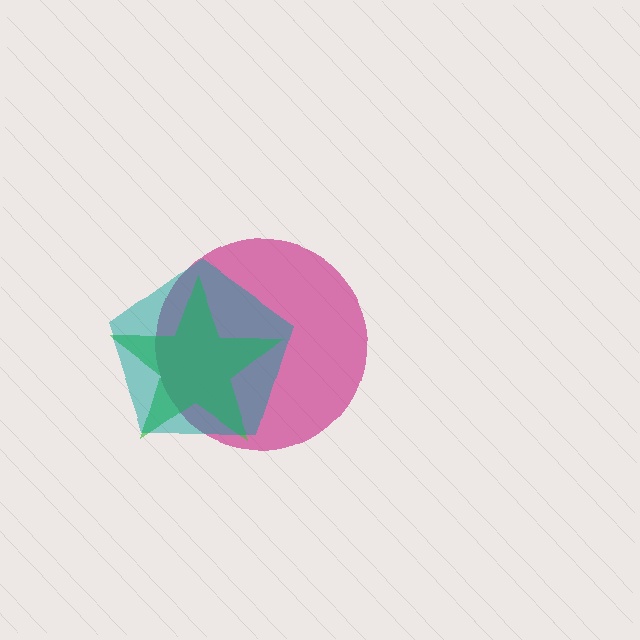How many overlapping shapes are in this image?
There are 3 overlapping shapes in the image.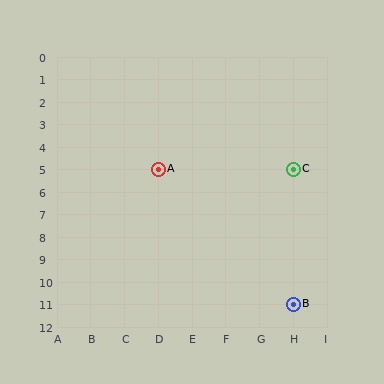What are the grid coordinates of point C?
Point C is at grid coordinates (H, 5).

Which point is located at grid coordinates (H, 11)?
Point B is at (H, 11).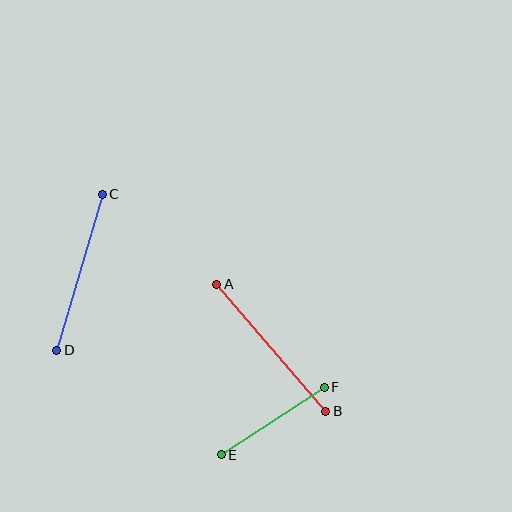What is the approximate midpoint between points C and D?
The midpoint is at approximately (79, 272) pixels.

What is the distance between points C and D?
The distance is approximately 162 pixels.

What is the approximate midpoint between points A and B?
The midpoint is at approximately (271, 348) pixels.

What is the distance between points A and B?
The distance is approximately 167 pixels.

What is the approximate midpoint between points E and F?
The midpoint is at approximately (273, 421) pixels.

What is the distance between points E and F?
The distance is approximately 123 pixels.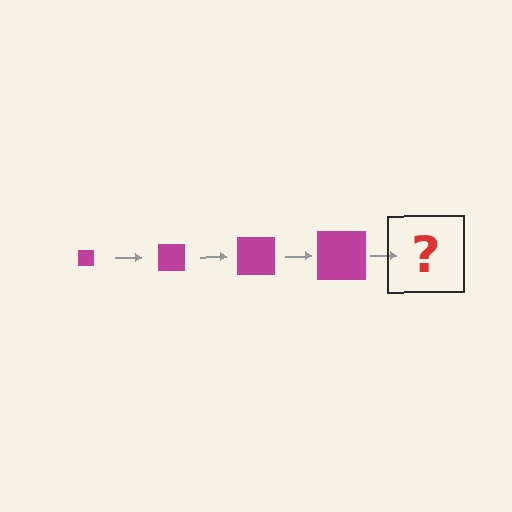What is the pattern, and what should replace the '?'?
The pattern is that the square gets progressively larger each step. The '?' should be a magenta square, larger than the previous one.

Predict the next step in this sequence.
The next step is a magenta square, larger than the previous one.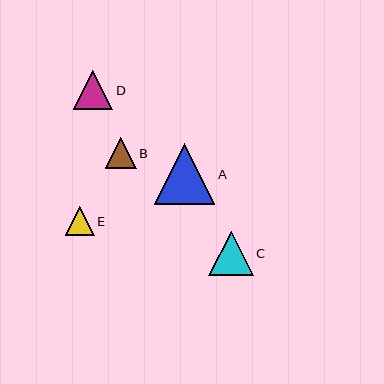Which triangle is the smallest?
Triangle E is the smallest with a size of approximately 29 pixels.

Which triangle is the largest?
Triangle A is the largest with a size of approximately 61 pixels.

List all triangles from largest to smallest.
From largest to smallest: A, C, D, B, E.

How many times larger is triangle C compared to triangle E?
Triangle C is approximately 1.5 times the size of triangle E.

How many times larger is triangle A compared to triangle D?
Triangle A is approximately 1.5 times the size of triangle D.